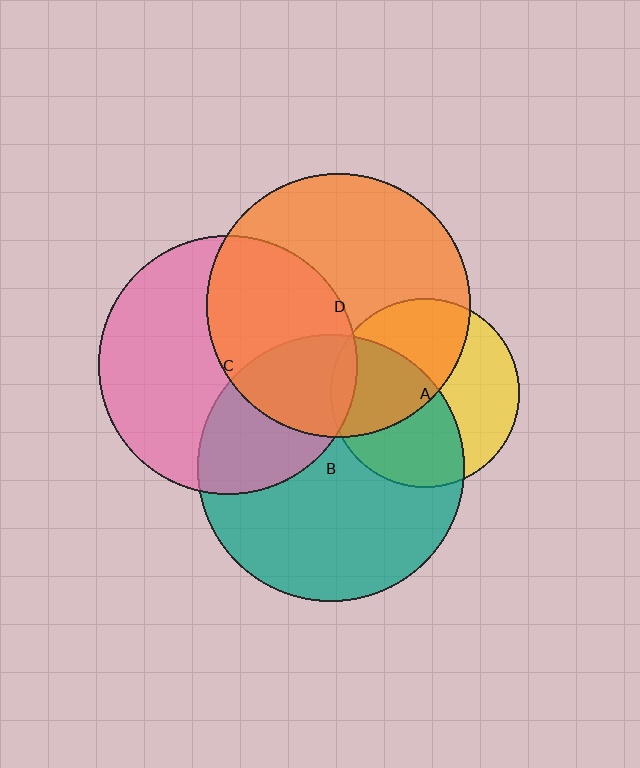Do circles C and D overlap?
Yes.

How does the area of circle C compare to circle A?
Approximately 1.9 times.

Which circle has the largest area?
Circle B (teal).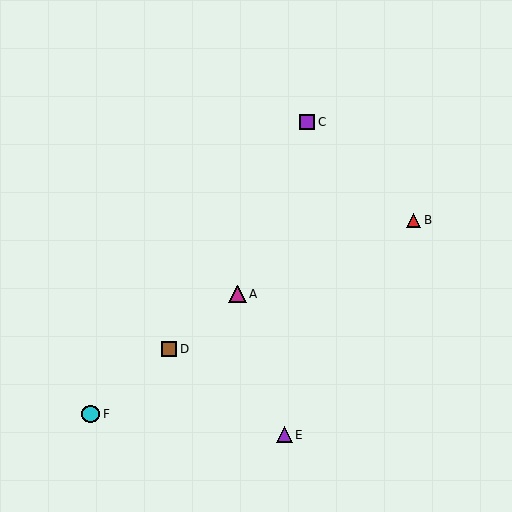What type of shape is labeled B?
Shape B is a red triangle.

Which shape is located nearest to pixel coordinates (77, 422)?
The cyan circle (labeled F) at (91, 414) is nearest to that location.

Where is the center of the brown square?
The center of the brown square is at (169, 349).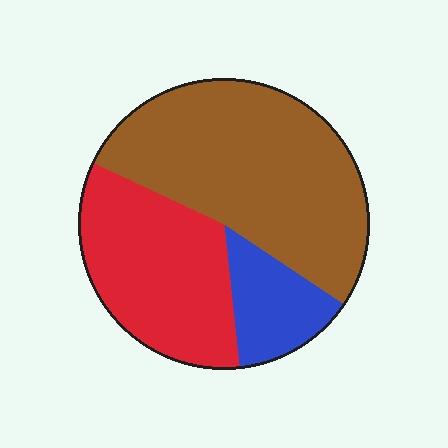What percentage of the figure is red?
Red takes up about one third (1/3) of the figure.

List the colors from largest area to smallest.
From largest to smallest: brown, red, blue.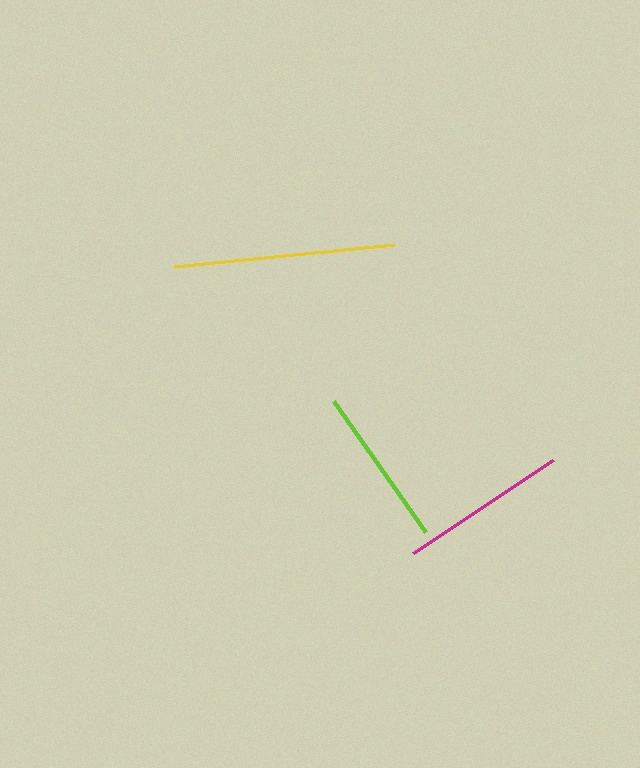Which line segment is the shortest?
The lime line is the shortest at approximately 161 pixels.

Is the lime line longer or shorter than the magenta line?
The magenta line is longer than the lime line.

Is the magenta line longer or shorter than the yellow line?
The yellow line is longer than the magenta line.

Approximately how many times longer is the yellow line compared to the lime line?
The yellow line is approximately 1.4 times the length of the lime line.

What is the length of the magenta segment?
The magenta segment is approximately 168 pixels long.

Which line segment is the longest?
The yellow line is the longest at approximately 221 pixels.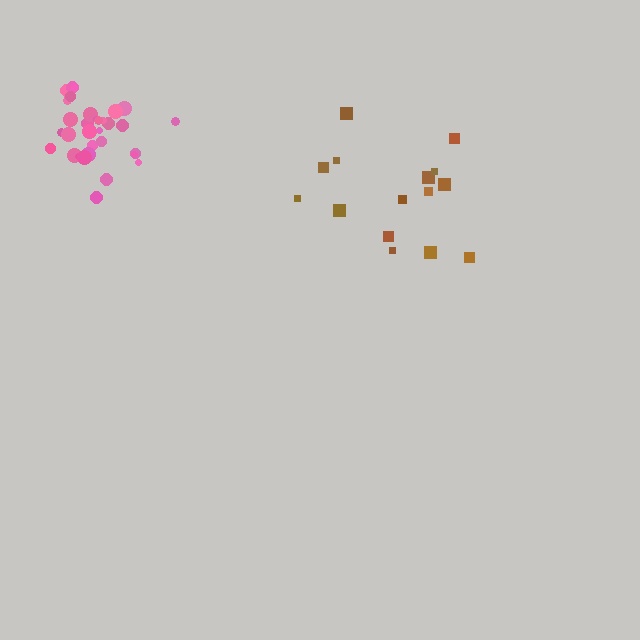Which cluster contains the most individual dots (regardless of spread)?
Pink (34).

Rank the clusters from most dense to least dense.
pink, brown.